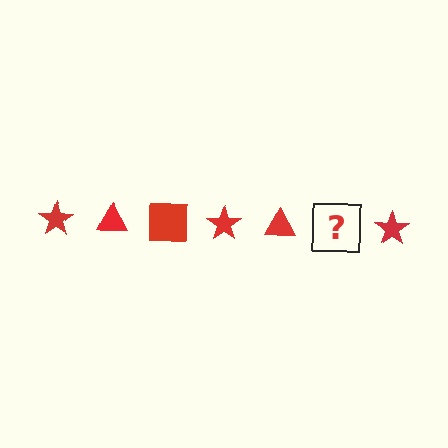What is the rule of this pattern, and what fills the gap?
The rule is that the pattern cycles through star, triangle, square shapes in red. The gap should be filled with a red square.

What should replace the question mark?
The question mark should be replaced with a red square.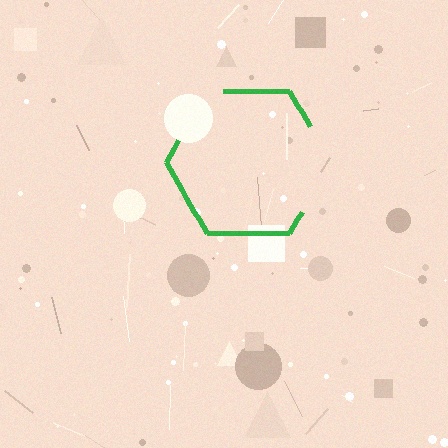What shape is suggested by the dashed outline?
The dashed outline suggests a hexagon.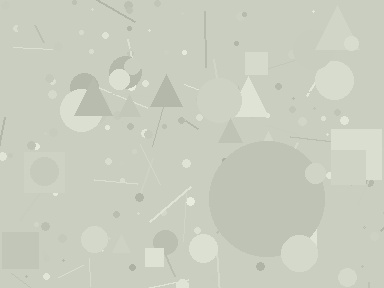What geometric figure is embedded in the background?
A circle is embedded in the background.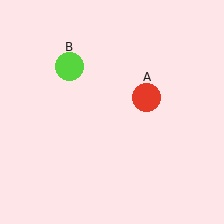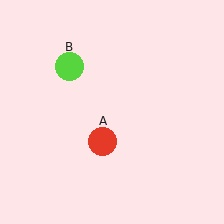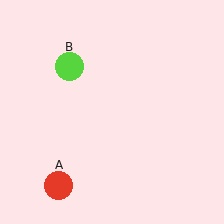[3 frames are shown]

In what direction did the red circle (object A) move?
The red circle (object A) moved down and to the left.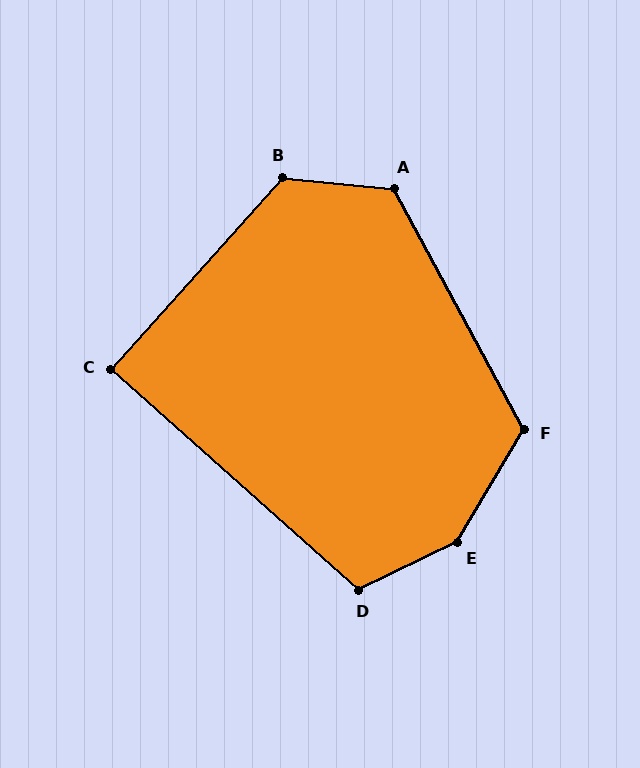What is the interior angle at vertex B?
Approximately 127 degrees (obtuse).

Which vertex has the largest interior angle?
E, at approximately 146 degrees.